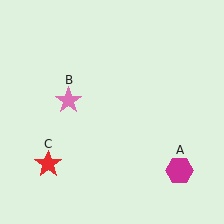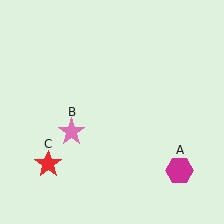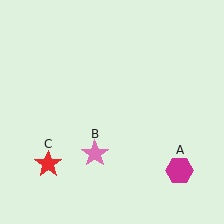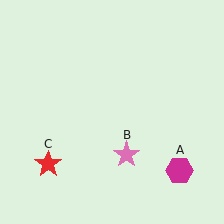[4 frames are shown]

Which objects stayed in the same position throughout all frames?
Magenta hexagon (object A) and red star (object C) remained stationary.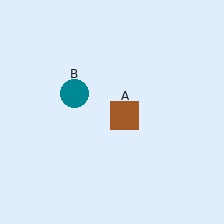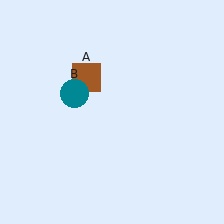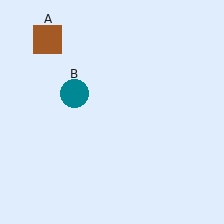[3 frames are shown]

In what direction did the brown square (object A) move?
The brown square (object A) moved up and to the left.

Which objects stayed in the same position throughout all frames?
Teal circle (object B) remained stationary.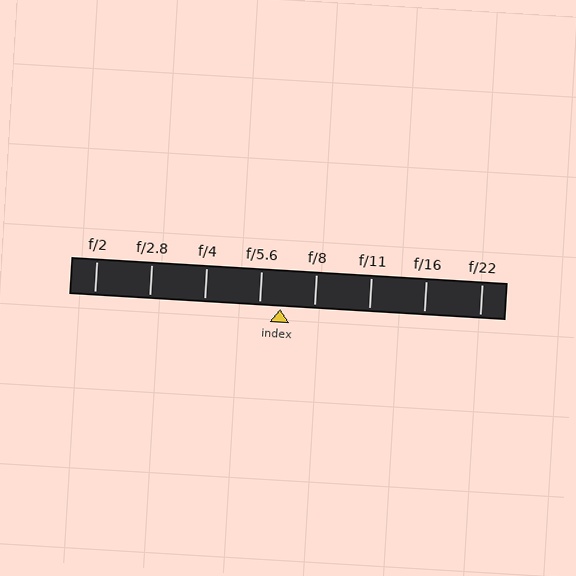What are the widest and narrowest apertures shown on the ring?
The widest aperture shown is f/2 and the narrowest is f/22.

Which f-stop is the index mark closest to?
The index mark is closest to f/5.6.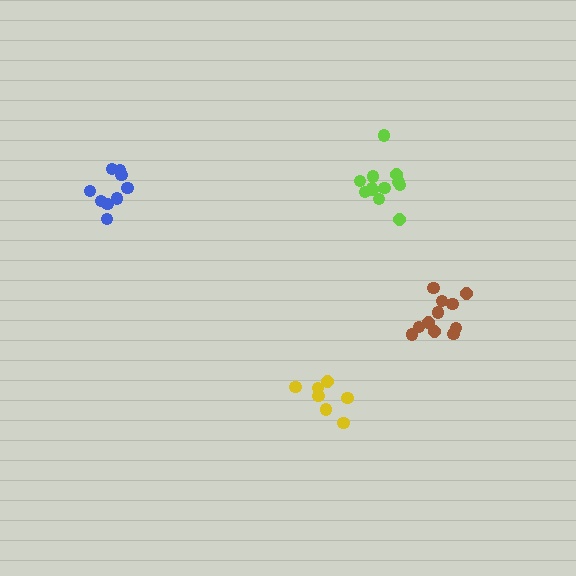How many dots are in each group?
Group 1: 7 dots, Group 2: 9 dots, Group 3: 11 dots, Group 4: 12 dots (39 total).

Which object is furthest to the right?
The brown cluster is rightmost.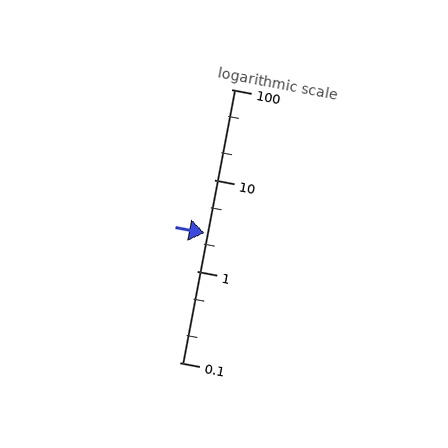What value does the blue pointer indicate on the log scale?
The pointer indicates approximately 2.6.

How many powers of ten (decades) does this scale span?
The scale spans 3 decades, from 0.1 to 100.